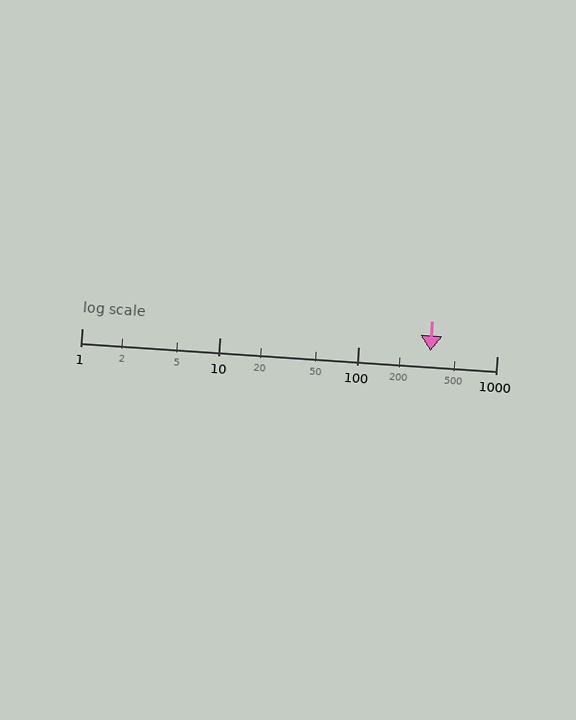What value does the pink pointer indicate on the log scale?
The pointer indicates approximately 330.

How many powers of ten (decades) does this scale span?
The scale spans 3 decades, from 1 to 1000.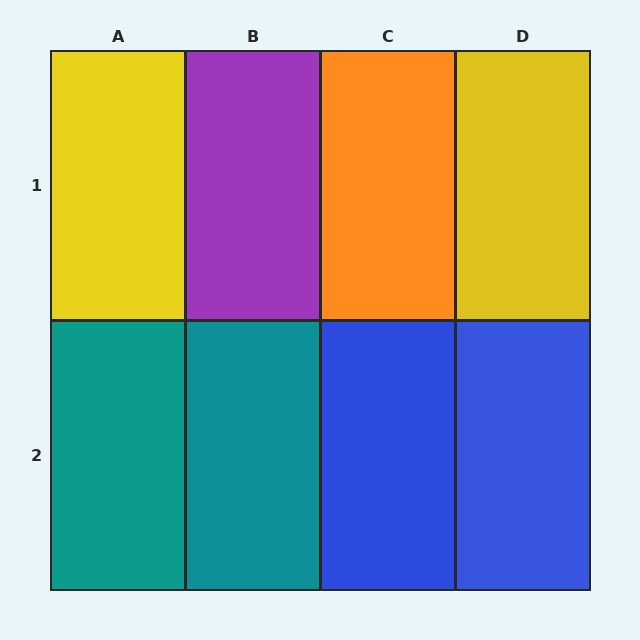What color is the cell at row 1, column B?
Purple.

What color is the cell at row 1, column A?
Yellow.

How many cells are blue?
2 cells are blue.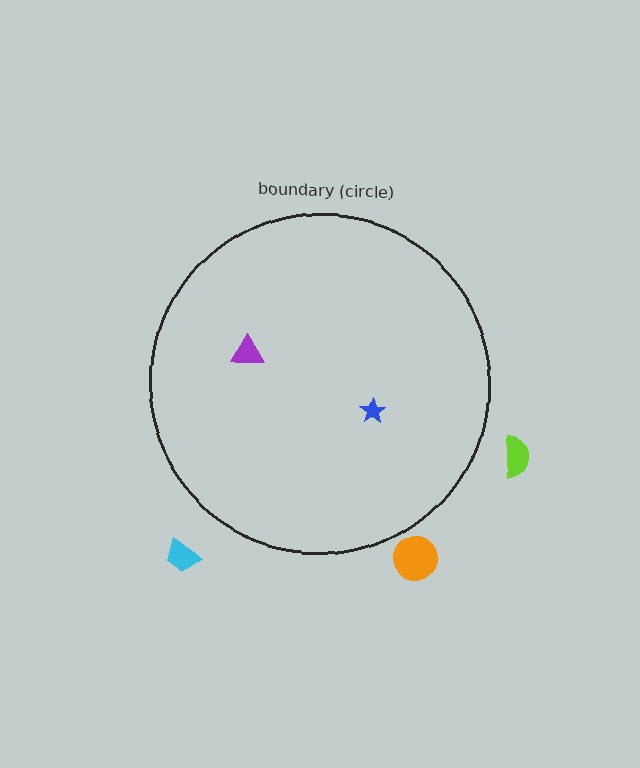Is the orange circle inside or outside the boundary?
Outside.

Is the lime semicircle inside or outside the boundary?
Outside.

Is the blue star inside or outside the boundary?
Inside.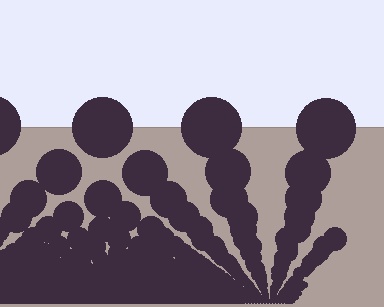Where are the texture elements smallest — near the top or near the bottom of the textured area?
Near the bottom.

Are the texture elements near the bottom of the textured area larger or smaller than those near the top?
Smaller. The gradient is inverted — elements near the bottom are smaller and denser.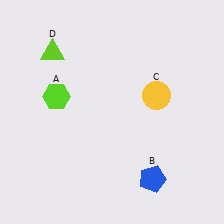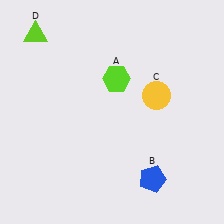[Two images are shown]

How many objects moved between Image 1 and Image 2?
2 objects moved between the two images.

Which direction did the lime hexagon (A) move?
The lime hexagon (A) moved right.